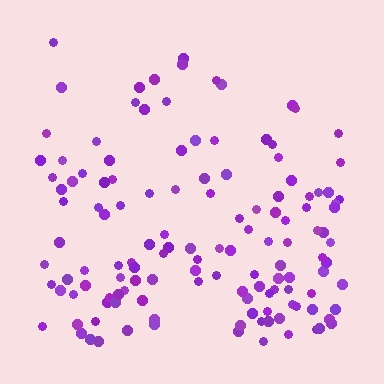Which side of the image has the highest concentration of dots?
The bottom.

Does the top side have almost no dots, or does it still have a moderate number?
Still a moderate number, just noticeably fewer than the bottom.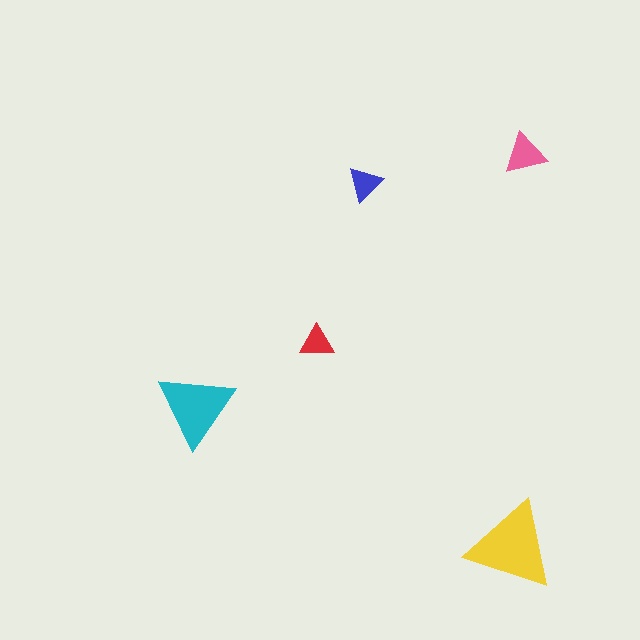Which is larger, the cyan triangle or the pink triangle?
The cyan one.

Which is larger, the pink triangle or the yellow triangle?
The yellow one.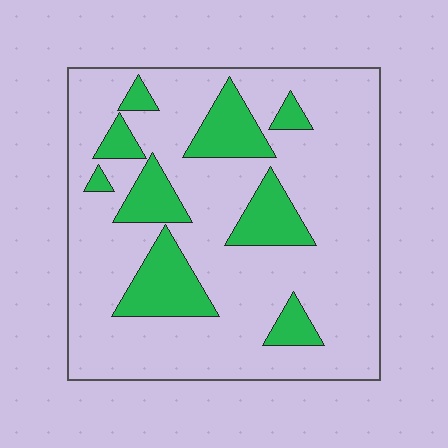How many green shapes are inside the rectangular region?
9.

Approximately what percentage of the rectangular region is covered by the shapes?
Approximately 20%.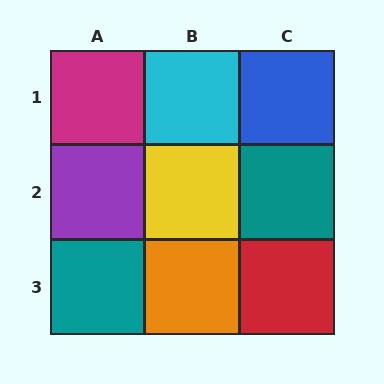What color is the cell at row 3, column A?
Teal.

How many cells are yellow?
1 cell is yellow.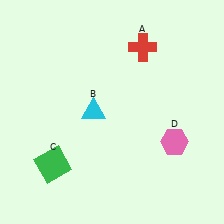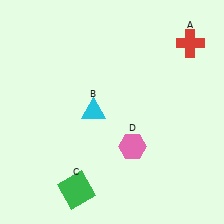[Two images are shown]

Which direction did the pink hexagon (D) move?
The pink hexagon (D) moved left.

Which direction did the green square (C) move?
The green square (C) moved down.